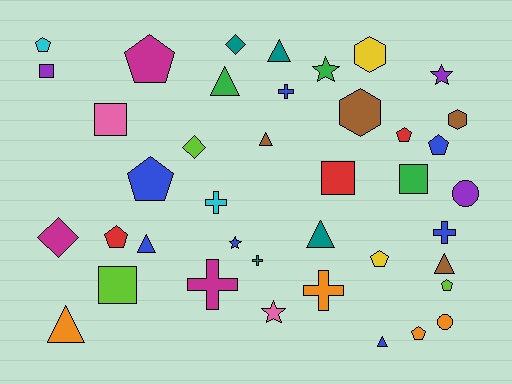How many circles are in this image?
There are 2 circles.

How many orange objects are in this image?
There are 4 orange objects.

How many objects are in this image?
There are 40 objects.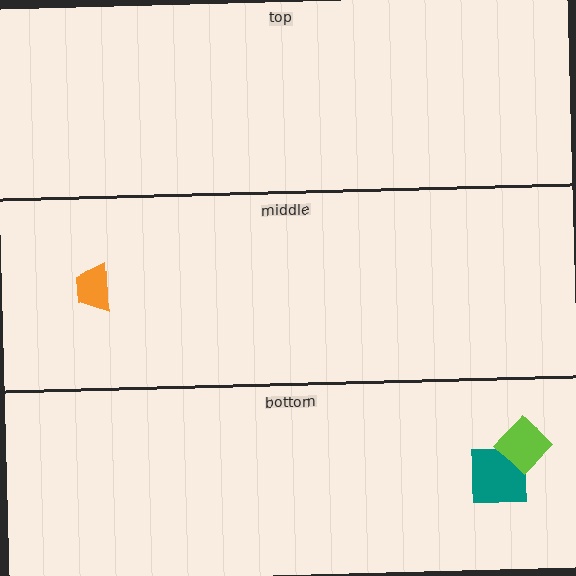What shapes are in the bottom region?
The teal square, the lime diamond.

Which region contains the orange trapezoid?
The middle region.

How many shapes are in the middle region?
1.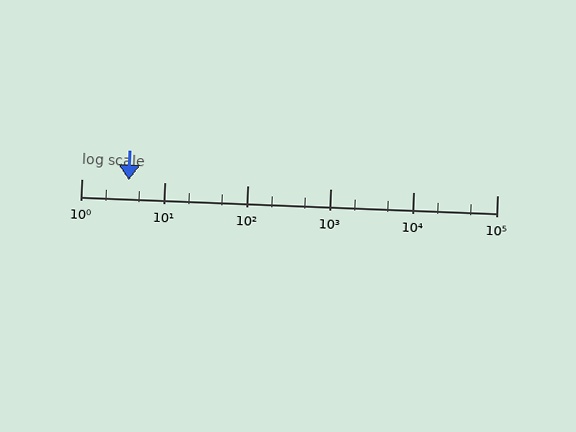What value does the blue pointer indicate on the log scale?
The pointer indicates approximately 3.7.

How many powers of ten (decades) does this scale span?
The scale spans 5 decades, from 1 to 100000.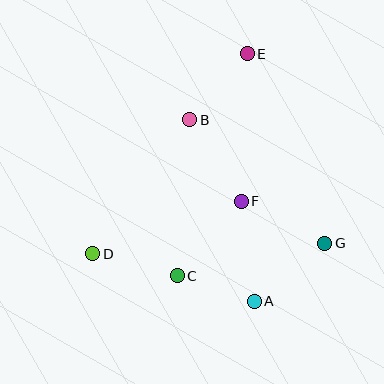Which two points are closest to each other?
Points A and C are closest to each other.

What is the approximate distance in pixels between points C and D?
The distance between C and D is approximately 87 pixels.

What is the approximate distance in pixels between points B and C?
The distance between B and C is approximately 157 pixels.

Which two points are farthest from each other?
Points D and E are farthest from each other.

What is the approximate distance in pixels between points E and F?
The distance between E and F is approximately 147 pixels.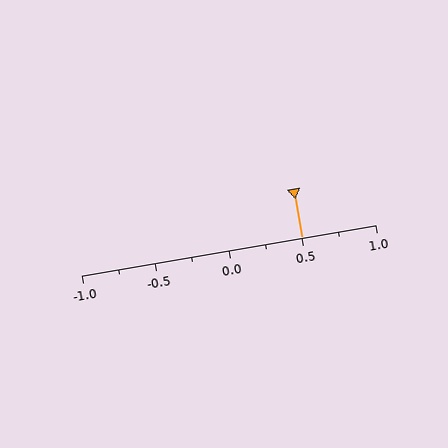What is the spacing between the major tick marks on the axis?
The major ticks are spaced 0.5 apart.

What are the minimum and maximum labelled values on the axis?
The axis runs from -1.0 to 1.0.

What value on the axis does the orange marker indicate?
The marker indicates approximately 0.5.